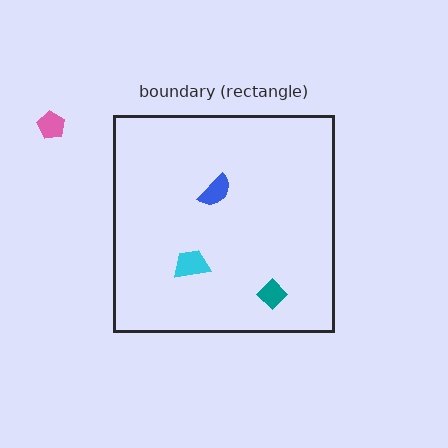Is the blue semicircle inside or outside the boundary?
Inside.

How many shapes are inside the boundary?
3 inside, 1 outside.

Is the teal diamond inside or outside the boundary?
Inside.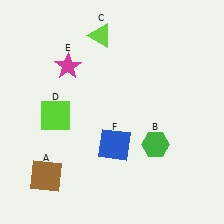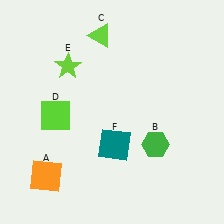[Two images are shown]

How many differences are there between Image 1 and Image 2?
There are 3 differences between the two images.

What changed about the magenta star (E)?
In Image 1, E is magenta. In Image 2, it changed to lime.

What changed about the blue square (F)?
In Image 1, F is blue. In Image 2, it changed to teal.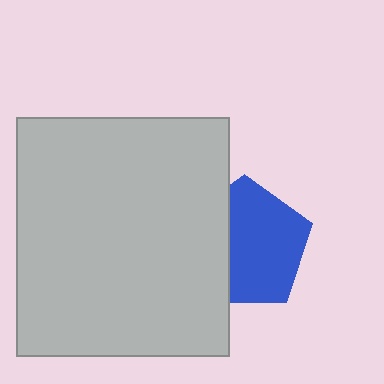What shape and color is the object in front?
The object in front is a light gray rectangle.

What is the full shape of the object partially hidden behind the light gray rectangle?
The partially hidden object is a blue pentagon.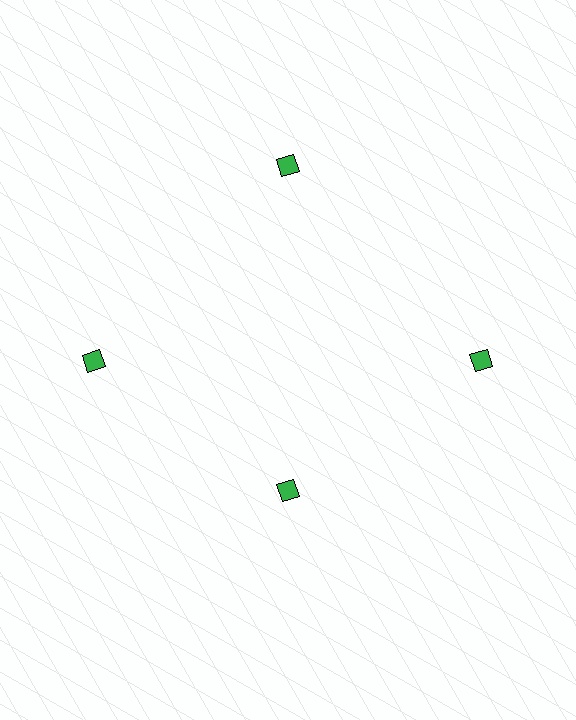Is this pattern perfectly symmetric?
No. The 4 green diamonds are arranged in a ring, but one element near the 6 o'clock position is pulled inward toward the center, breaking the 4-fold rotational symmetry.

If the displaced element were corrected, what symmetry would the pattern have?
It would have 4-fold rotational symmetry — the pattern would map onto itself every 90 degrees.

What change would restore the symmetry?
The symmetry would be restored by moving it outward, back onto the ring so that all 4 diamonds sit at equal angles and equal distance from the center.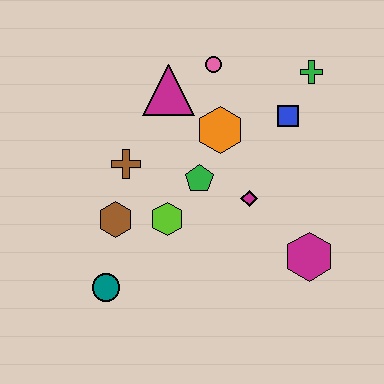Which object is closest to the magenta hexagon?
The magenta diamond is closest to the magenta hexagon.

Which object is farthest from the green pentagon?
The green cross is farthest from the green pentagon.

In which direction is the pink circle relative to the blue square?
The pink circle is to the left of the blue square.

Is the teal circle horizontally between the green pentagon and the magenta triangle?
No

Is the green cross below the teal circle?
No